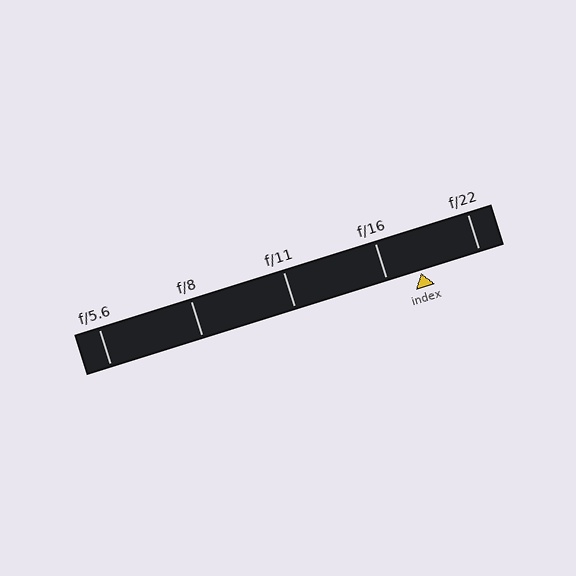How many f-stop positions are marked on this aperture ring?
There are 5 f-stop positions marked.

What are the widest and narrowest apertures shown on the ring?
The widest aperture shown is f/5.6 and the narrowest is f/22.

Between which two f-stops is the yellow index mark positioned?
The index mark is between f/16 and f/22.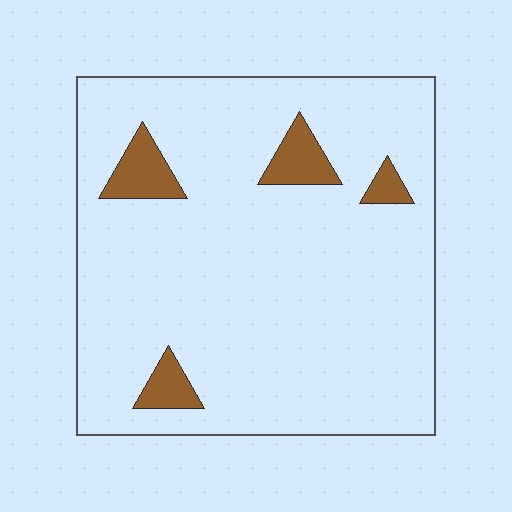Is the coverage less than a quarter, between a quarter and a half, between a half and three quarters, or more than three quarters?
Less than a quarter.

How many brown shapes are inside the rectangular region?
4.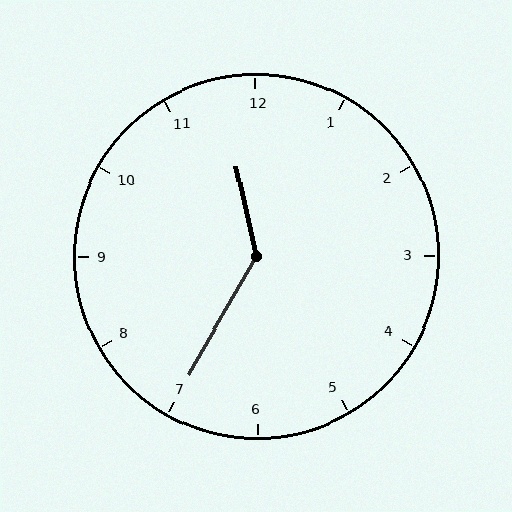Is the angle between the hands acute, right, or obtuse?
It is obtuse.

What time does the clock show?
11:35.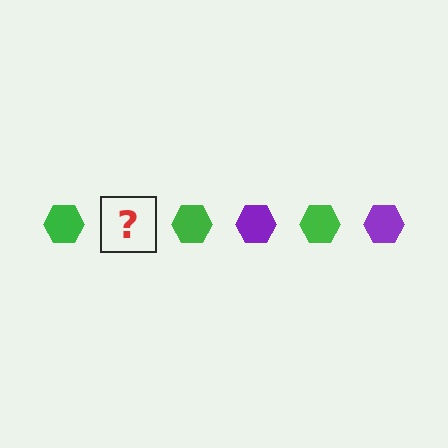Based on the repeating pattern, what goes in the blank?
The blank should be a purple hexagon.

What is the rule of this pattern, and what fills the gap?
The rule is that the pattern cycles through green, purple hexagons. The gap should be filled with a purple hexagon.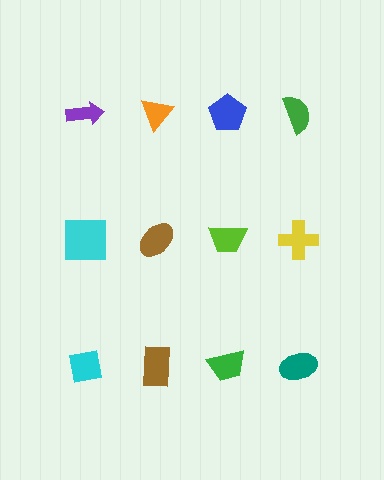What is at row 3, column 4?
A teal ellipse.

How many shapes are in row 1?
4 shapes.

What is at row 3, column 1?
A cyan square.